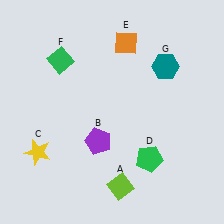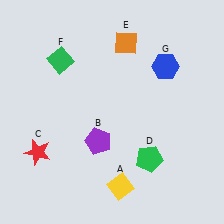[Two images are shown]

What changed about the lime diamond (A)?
In Image 1, A is lime. In Image 2, it changed to yellow.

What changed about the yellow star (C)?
In Image 1, C is yellow. In Image 2, it changed to red.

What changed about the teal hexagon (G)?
In Image 1, G is teal. In Image 2, it changed to blue.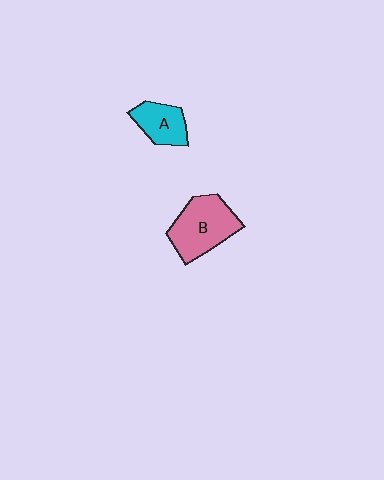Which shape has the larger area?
Shape B (pink).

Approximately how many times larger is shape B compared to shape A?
Approximately 1.7 times.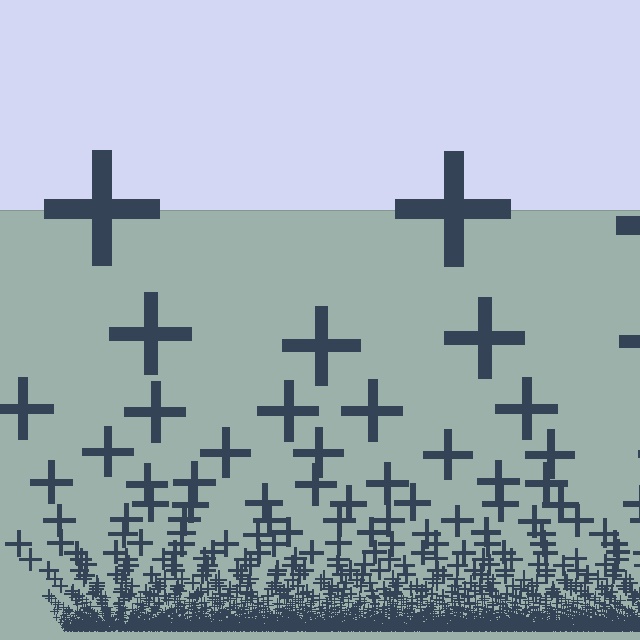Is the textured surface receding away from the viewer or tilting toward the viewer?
The surface appears to tilt toward the viewer. Texture elements get larger and sparser toward the top.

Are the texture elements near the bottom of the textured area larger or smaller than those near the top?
Smaller. The gradient is inverted — elements near the bottom are smaller and denser.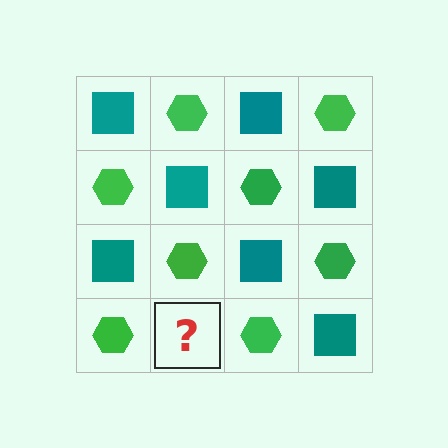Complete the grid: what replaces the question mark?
The question mark should be replaced with a teal square.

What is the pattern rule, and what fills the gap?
The rule is that it alternates teal square and green hexagon in a checkerboard pattern. The gap should be filled with a teal square.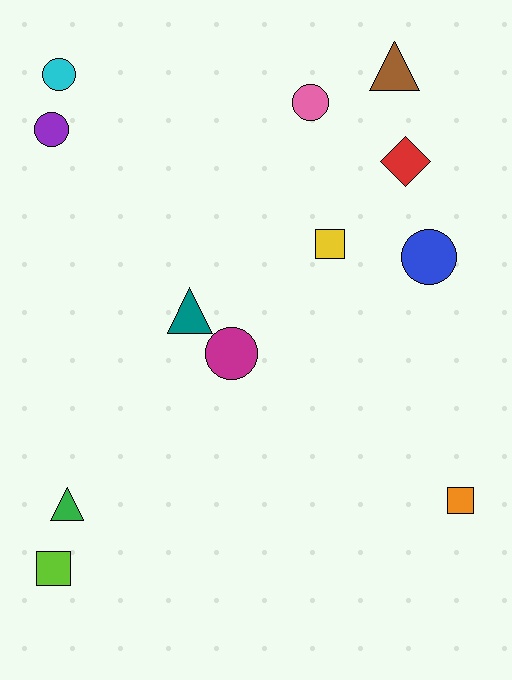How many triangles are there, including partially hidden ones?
There are 3 triangles.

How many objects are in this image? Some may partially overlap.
There are 12 objects.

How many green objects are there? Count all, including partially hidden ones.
There is 1 green object.